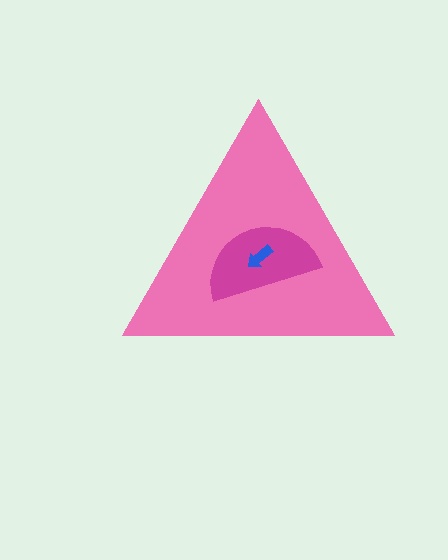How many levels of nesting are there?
3.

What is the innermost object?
The blue arrow.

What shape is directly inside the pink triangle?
The magenta semicircle.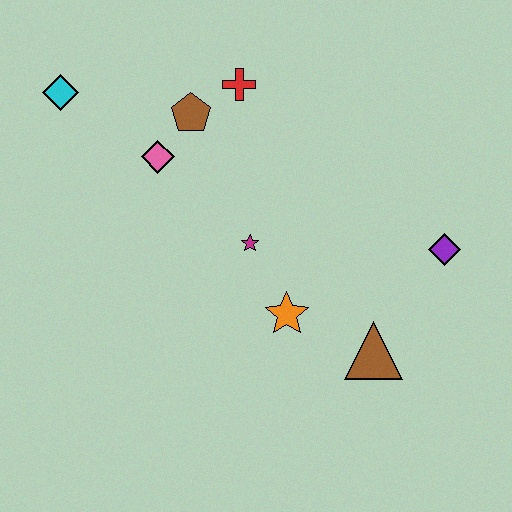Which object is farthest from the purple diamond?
The cyan diamond is farthest from the purple diamond.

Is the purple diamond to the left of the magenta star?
No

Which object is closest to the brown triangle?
The orange star is closest to the brown triangle.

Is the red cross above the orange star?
Yes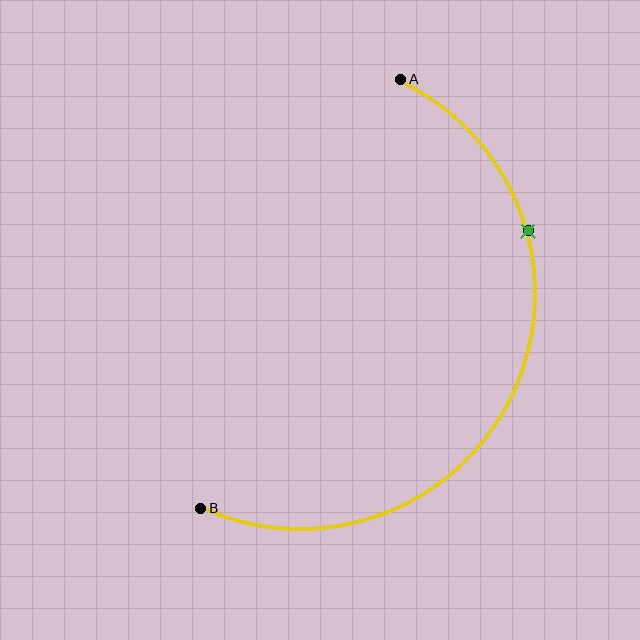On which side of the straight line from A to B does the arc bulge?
The arc bulges to the right of the straight line connecting A and B.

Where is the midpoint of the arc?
The arc midpoint is the point on the curve farthest from the straight line joining A and B. It sits to the right of that line.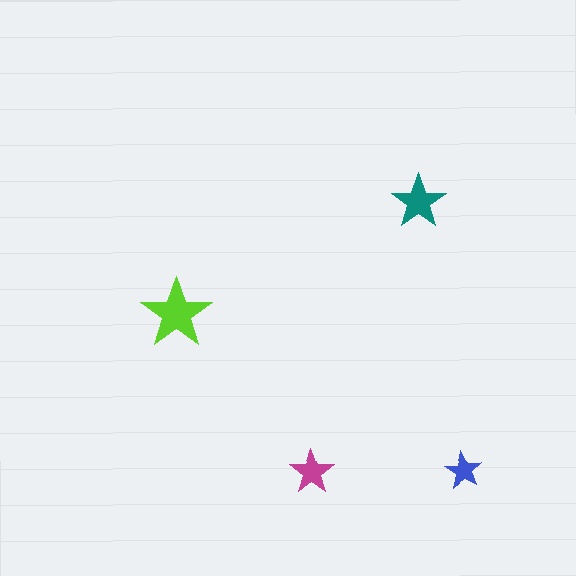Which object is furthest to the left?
The lime star is leftmost.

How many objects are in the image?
There are 4 objects in the image.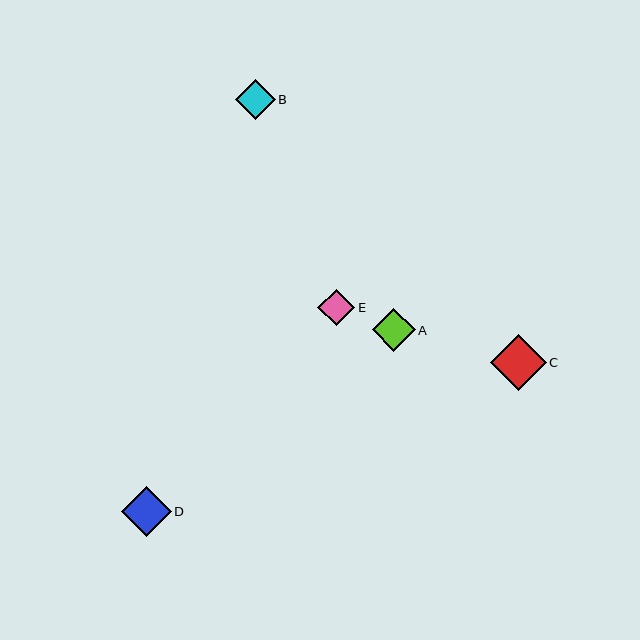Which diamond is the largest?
Diamond C is the largest with a size of approximately 56 pixels.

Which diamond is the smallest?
Diamond E is the smallest with a size of approximately 37 pixels.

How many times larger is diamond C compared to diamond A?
Diamond C is approximately 1.3 times the size of diamond A.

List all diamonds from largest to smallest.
From largest to smallest: C, D, A, B, E.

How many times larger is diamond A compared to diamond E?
Diamond A is approximately 1.2 times the size of diamond E.